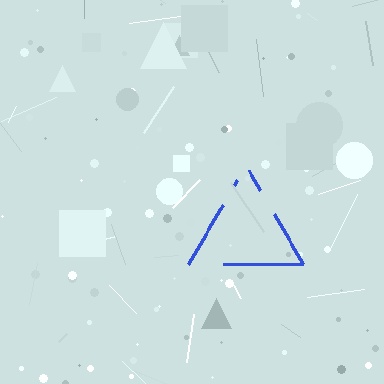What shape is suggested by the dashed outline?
The dashed outline suggests a triangle.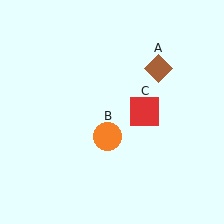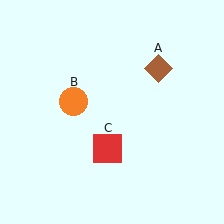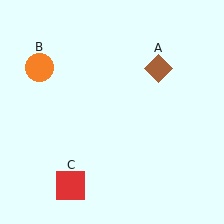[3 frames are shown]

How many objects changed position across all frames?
2 objects changed position: orange circle (object B), red square (object C).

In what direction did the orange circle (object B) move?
The orange circle (object B) moved up and to the left.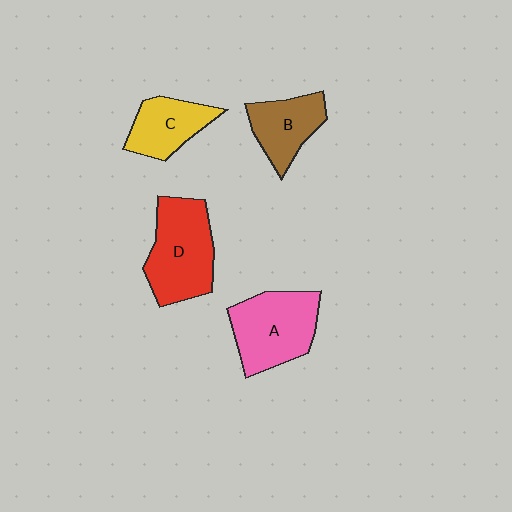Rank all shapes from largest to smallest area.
From largest to smallest: D (red), A (pink), B (brown), C (yellow).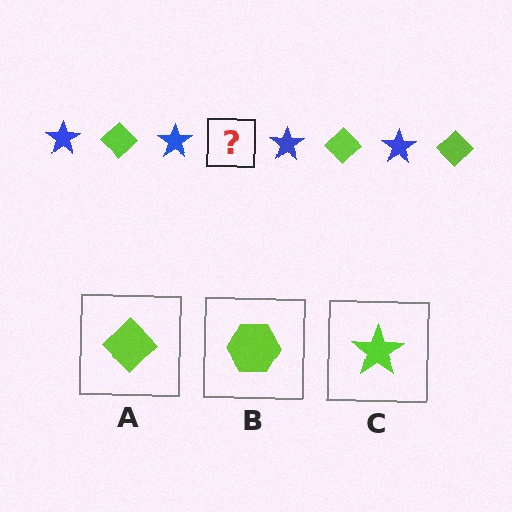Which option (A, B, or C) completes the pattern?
A.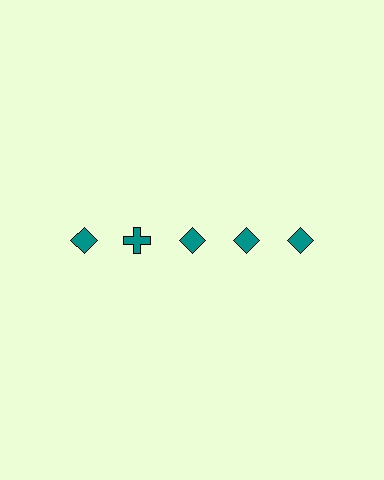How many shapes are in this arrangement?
There are 5 shapes arranged in a grid pattern.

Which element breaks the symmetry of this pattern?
The teal cross in the top row, second from left column breaks the symmetry. All other shapes are teal diamonds.